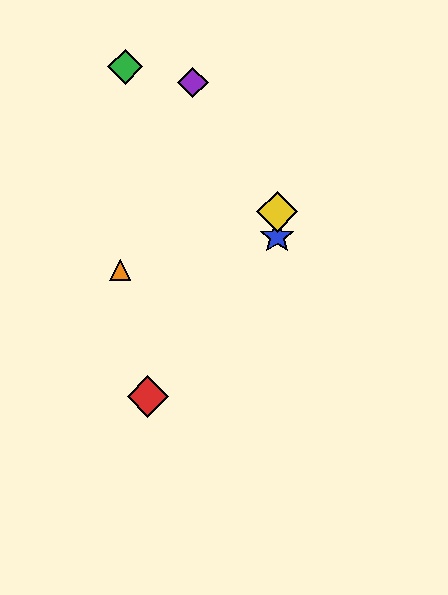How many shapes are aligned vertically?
2 shapes (the blue star, the yellow diamond) are aligned vertically.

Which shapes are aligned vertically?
The blue star, the yellow diamond are aligned vertically.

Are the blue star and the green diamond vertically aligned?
No, the blue star is at x≈277 and the green diamond is at x≈125.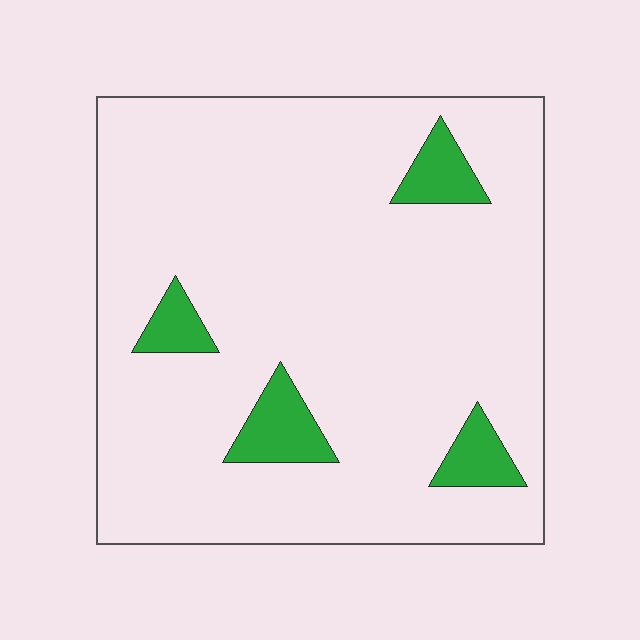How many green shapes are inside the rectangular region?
4.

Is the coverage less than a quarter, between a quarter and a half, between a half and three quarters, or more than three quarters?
Less than a quarter.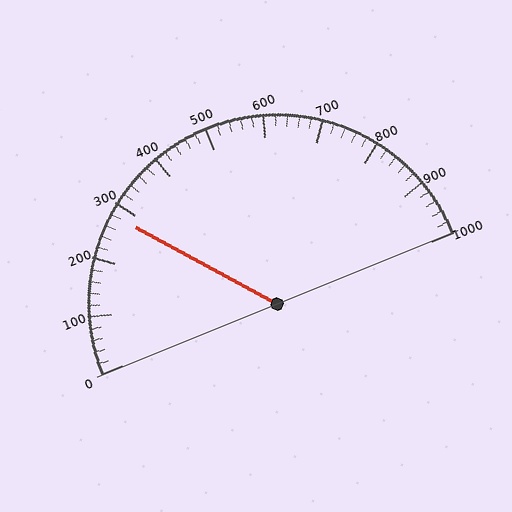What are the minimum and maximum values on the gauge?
The gauge ranges from 0 to 1000.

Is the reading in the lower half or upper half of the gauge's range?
The reading is in the lower half of the range (0 to 1000).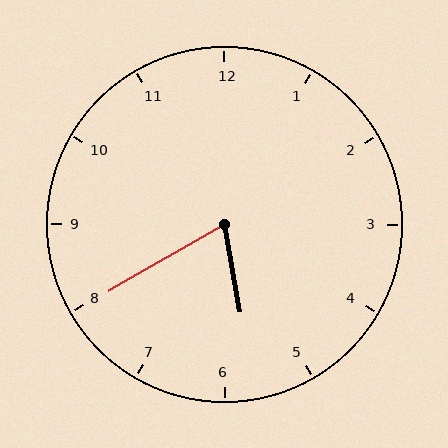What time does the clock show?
5:40.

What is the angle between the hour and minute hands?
Approximately 70 degrees.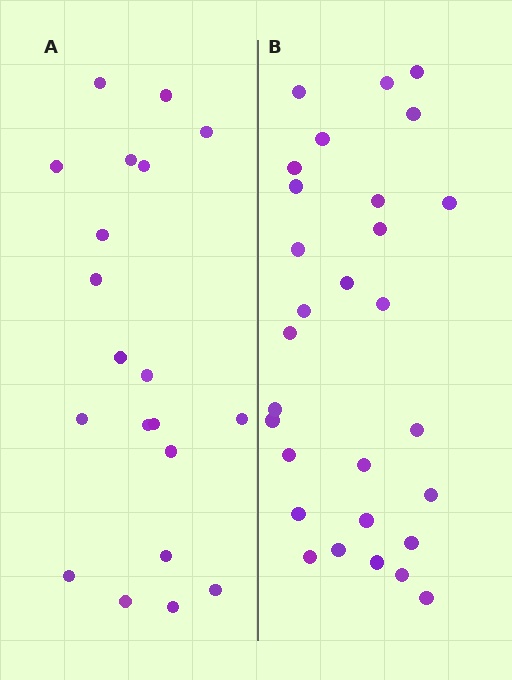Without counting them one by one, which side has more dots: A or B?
Region B (the right region) has more dots.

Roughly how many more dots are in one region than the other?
Region B has roughly 8 or so more dots than region A.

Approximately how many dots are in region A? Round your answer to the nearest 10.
About 20 dots.